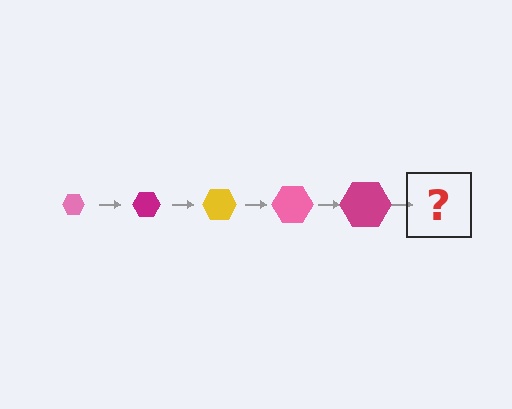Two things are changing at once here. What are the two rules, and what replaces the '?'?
The two rules are that the hexagon grows larger each step and the color cycles through pink, magenta, and yellow. The '?' should be a yellow hexagon, larger than the previous one.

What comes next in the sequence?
The next element should be a yellow hexagon, larger than the previous one.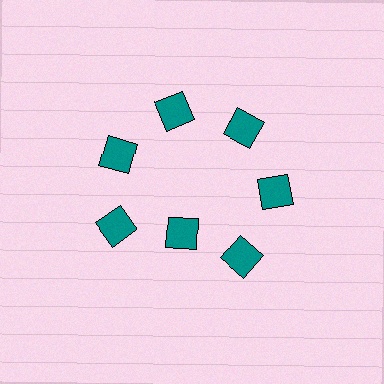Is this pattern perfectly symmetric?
No. The 7 teal diamonds are arranged in a ring, but one element near the 6 o'clock position is pulled inward toward the center, breaking the 7-fold rotational symmetry.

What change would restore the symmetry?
The symmetry would be restored by moving it outward, back onto the ring so that all 7 diamonds sit at equal angles and equal distance from the center.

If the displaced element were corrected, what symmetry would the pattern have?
It would have 7-fold rotational symmetry — the pattern would map onto itself every 51 degrees.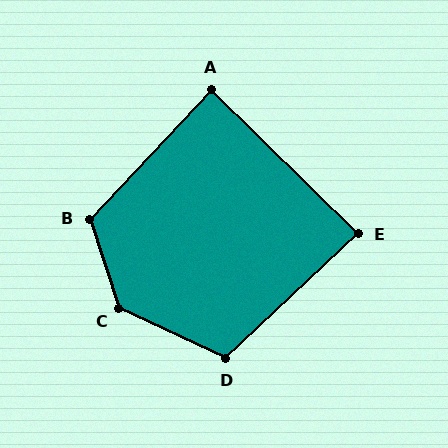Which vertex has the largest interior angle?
C, at approximately 134 degrees.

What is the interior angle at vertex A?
Approximately 89 degrees (approximately right).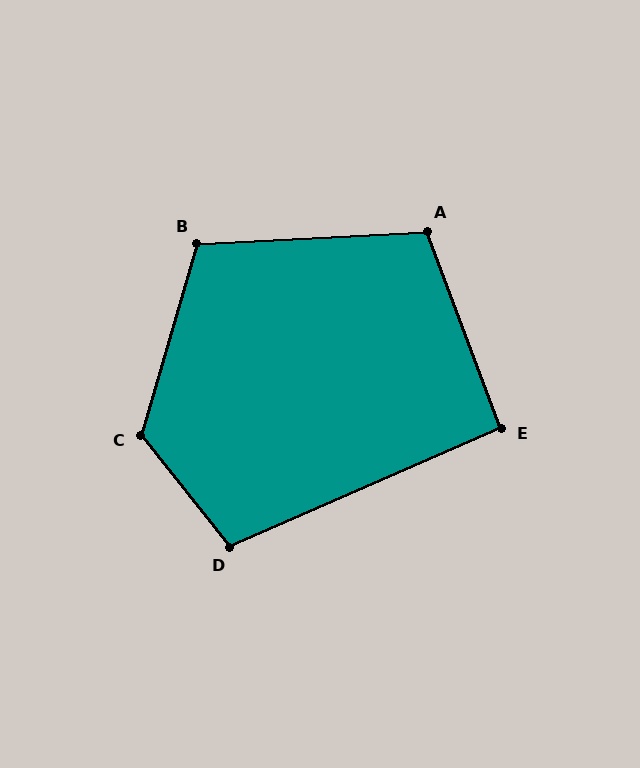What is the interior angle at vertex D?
Approximately 105 degrees (obtuse).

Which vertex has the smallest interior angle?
E, at approximately 93 degrees.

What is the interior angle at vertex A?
Approximately 107 degrees (obtuse).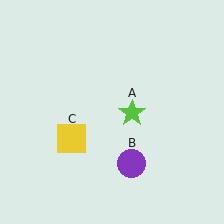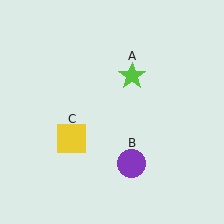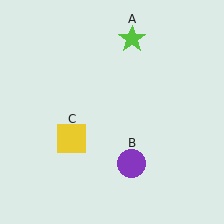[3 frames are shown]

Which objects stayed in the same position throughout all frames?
Purple circle (object B) and yellow square (object C) remained stationary.